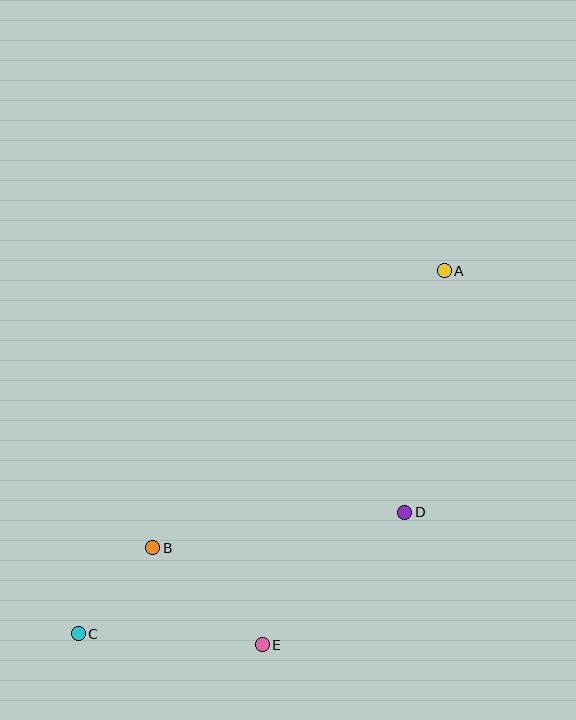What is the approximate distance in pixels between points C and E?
The distance between C and E is approximately 184 pixels.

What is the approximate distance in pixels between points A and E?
The distance between A and E is approximately 416 pixels.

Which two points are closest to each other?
Points B and C are closest to each other.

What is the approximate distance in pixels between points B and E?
The distance between B and E is approximately 146 pixels.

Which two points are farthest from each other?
Points A and C are farthest from each other.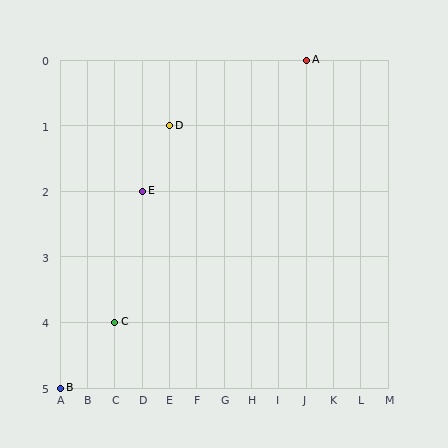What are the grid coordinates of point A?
Point A is at grid coordinates (J, 0).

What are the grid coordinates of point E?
Point E is at grid coordinates (D, 2).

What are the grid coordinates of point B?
Point B is at grid coordinates (A, 5).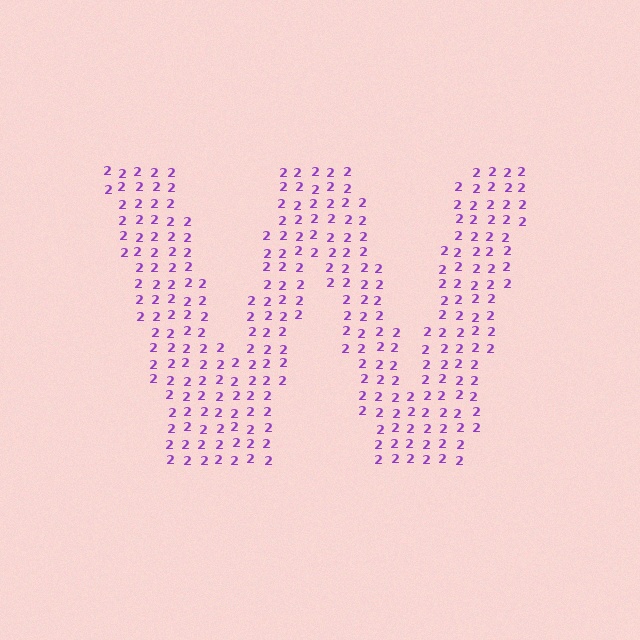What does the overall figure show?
The overall figure shows the letter W.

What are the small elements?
The small elements are digit 2's.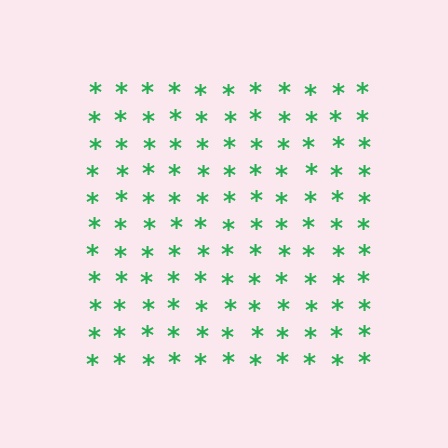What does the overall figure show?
The overall figure shows a square.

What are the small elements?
The small elements are asterisks.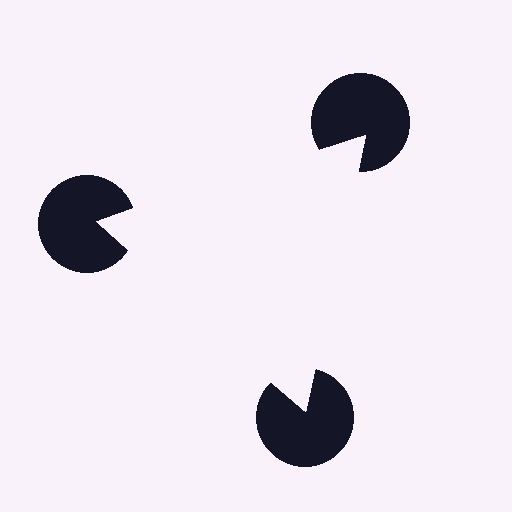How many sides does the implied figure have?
3 sides.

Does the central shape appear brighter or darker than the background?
It typically appears slightly brighter than the background, even though no actual brightness change is drawn.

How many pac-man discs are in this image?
There are 3 — one at each vertex of the illusory triangle.